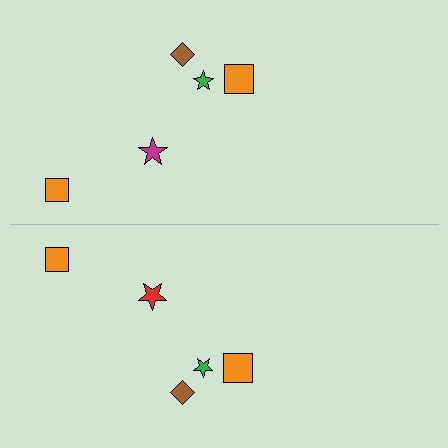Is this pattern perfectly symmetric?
No, the pattern is not perfectly symmetric. The red star on the bottom side breaks the symmetry — its mirror counterpart is magenta.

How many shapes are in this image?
There are 10 shapes in this image.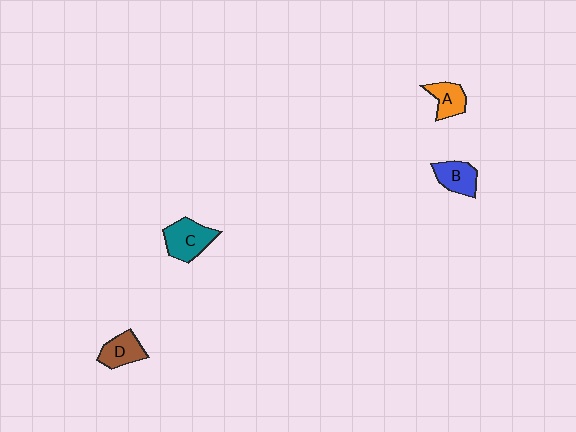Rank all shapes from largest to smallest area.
From largest to smallest: C (teal), B (blue), D (brown), A (orange).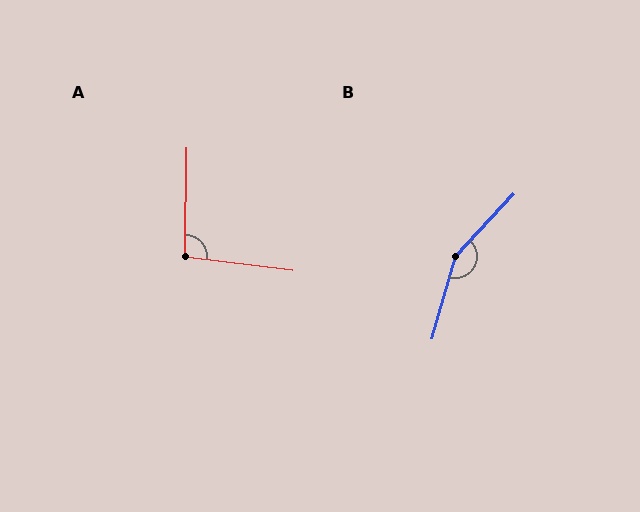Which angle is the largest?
B, at approximately 153 degrees.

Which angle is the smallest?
A, at approximately 96 degrees.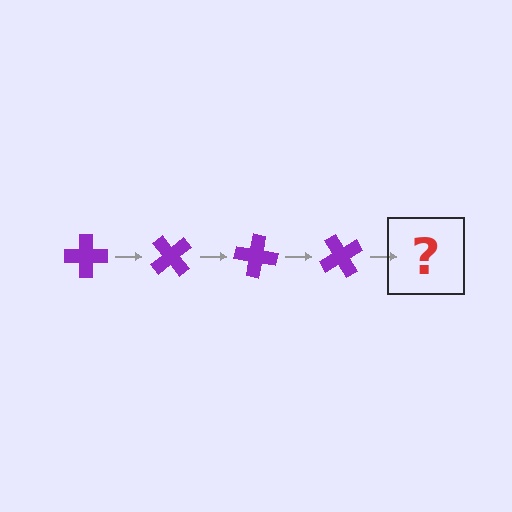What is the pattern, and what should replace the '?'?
The pattern is that the cross rotates 50 degrees each step. The '?' should be a purple cross rotated 200 degrees.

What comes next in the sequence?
The next element should be a purple cross rotated 200 degrees.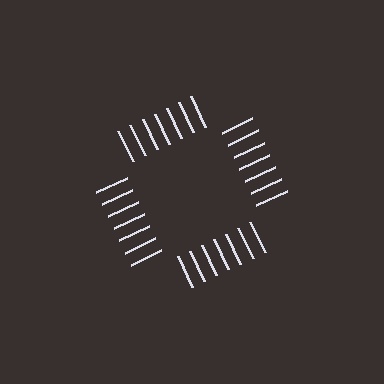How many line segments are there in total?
28 — 7 along each of the 4 edges.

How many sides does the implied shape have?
4 sides — the line-ends trace a square.